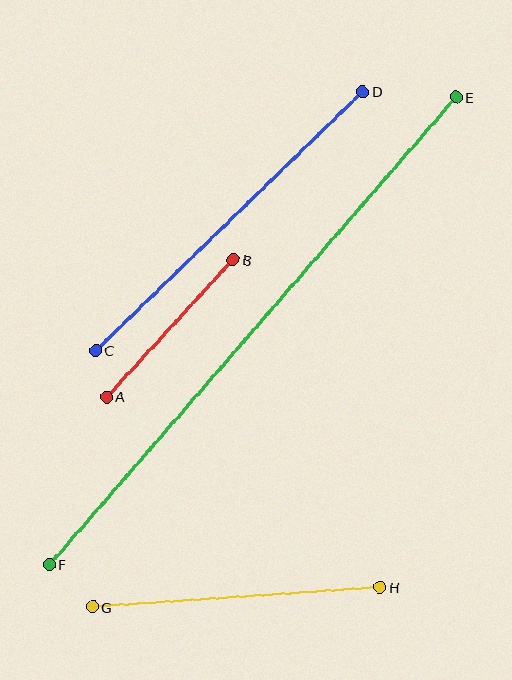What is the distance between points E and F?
The distance is approximately 620 pixels.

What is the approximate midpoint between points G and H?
The midpoint is at approximately (236, 597) pixels.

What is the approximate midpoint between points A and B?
The midpoint is at approximately (170, 328) pixels.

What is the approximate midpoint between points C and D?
The midpoint is at approximately (229, 221) pixels.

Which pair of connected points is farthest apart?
Points E and F are farthest apart.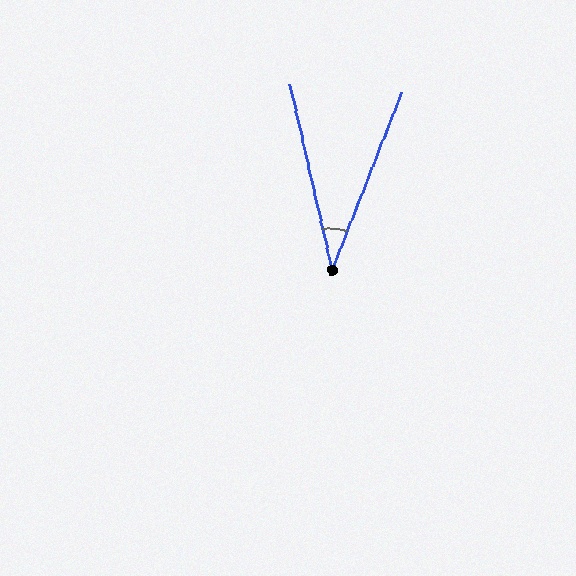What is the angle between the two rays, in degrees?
Approximately 34 degrees.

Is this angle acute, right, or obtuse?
It is acute.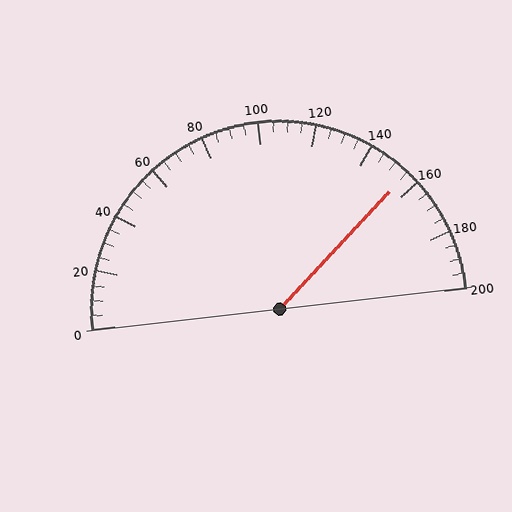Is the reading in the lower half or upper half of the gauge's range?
The reading is in the upper half of the range (0 to 200).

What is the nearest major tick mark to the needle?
The nearest major tick mark is 160.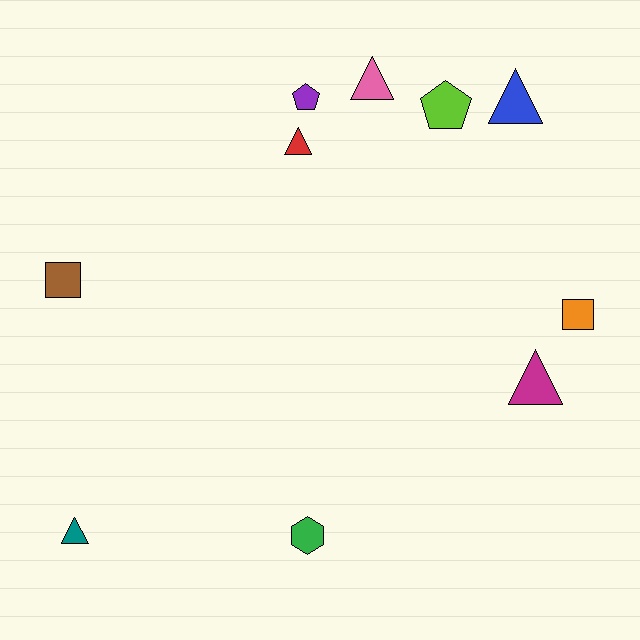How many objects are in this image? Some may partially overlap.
There are 10 objects.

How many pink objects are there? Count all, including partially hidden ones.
There is 1 pink object.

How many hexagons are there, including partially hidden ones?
There is 1 hexagon.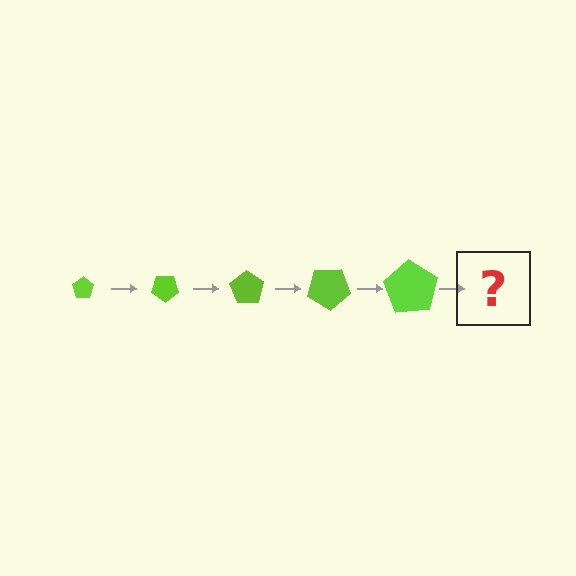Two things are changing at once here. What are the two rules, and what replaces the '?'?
The two rules are that the pentagon grows larger each step and it rotates 35 degrees each step. The '?' should be a pentagon, larger than the previous one and rotated 175 degrees from the start.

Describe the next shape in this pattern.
It should be a pentagon, larger than the previous one and rotated 175 degrees from the start.